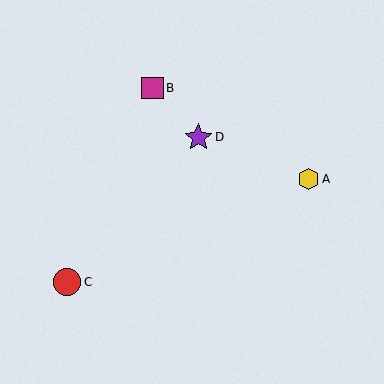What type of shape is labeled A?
Shape A is a yellow hexagon.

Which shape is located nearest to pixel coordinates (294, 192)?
The yellow hexagon (labeled A) at (308, 179) is nearest to that location.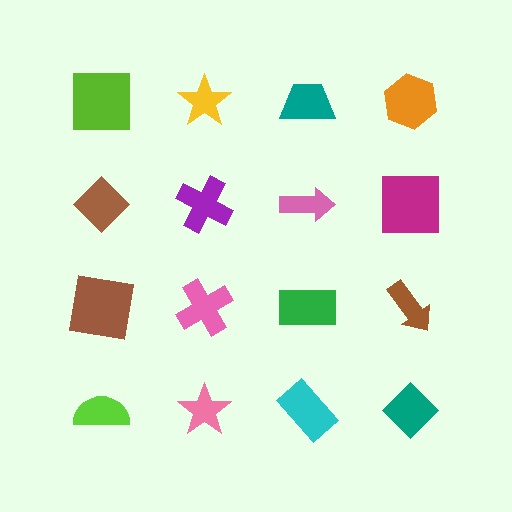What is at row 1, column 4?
An orange hexagon.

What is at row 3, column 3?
A green rectangle.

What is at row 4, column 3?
A cyan rectangle.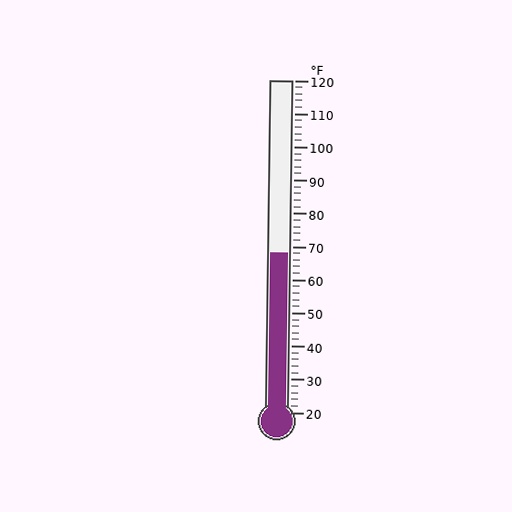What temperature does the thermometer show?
The thermometer shows approximately 68°F.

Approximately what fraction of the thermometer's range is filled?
The thermometer is filled to approximately 50% of its range.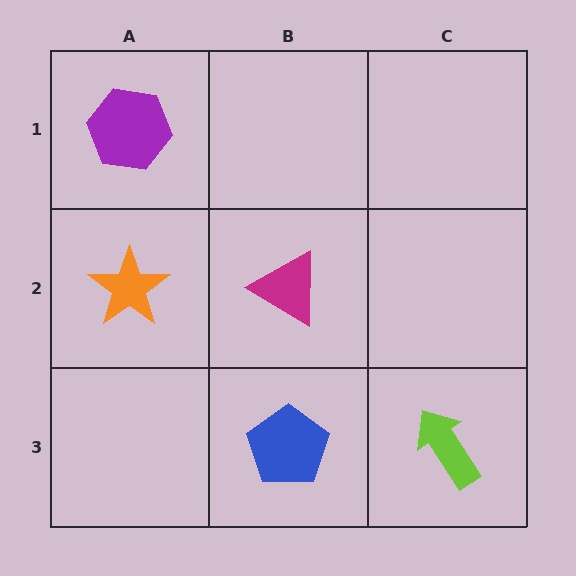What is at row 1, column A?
A purple hexagon.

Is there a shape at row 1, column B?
No, that cell is empty.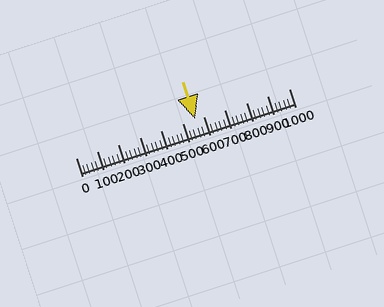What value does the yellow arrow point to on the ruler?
The yellow arrow points to approximately 558.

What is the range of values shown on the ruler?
The ruler shows values from 0 to 1000.